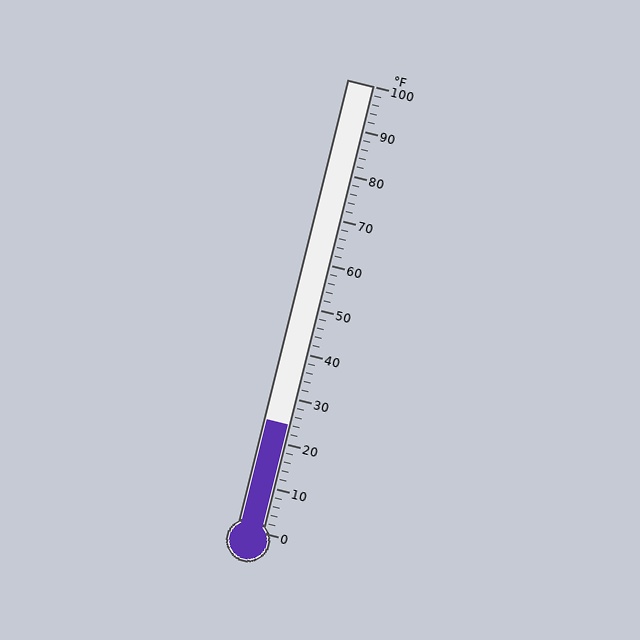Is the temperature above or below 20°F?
The temperature is above 20°F.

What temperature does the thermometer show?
The thermometer shows approximately 24°F.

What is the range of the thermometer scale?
The thermometer scale ranges from 0°F to 100°F.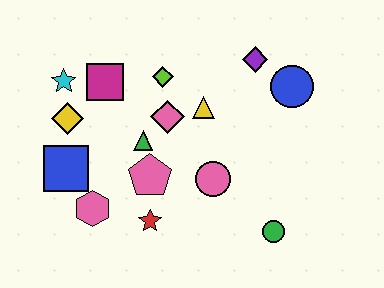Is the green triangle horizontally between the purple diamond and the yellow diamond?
Yes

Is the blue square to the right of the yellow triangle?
No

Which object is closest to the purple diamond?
The blue circle is closest to the purple diamond.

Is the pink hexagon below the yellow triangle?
Yes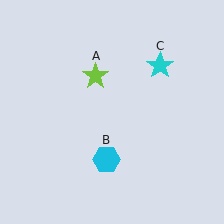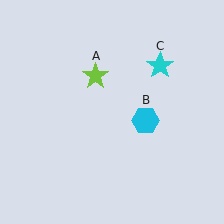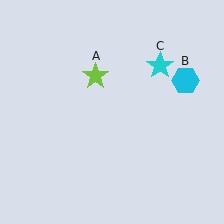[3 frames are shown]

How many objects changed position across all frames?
1 object changed position: cyan hexagon (object B).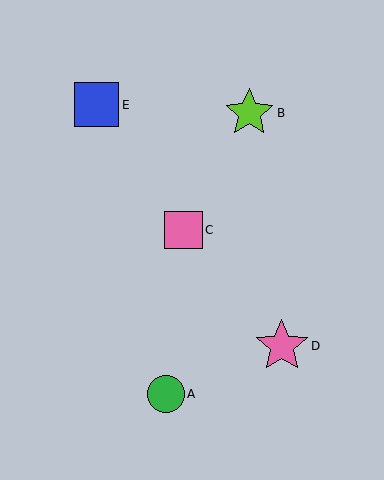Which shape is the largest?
The pink star (labeled D) is the largest.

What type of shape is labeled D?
Shape D is a pink star.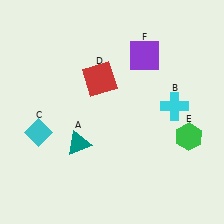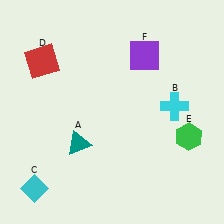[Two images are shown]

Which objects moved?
The objects that moved are: the cyan diamond (C), the red square (D).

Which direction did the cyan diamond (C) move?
The cyan diamond (C) moved down.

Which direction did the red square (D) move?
The red square (D) moved left.